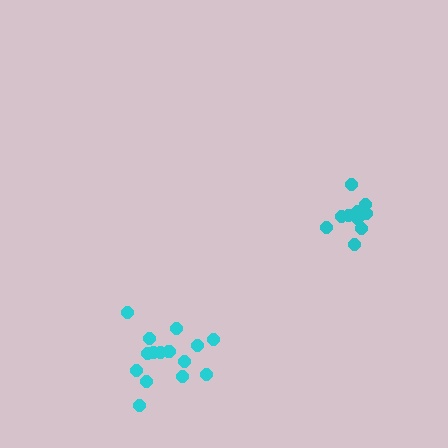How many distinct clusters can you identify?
There are 2 distinct clusters.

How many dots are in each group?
Group 1: 15 dots, Group 2: 10 dots (25 total).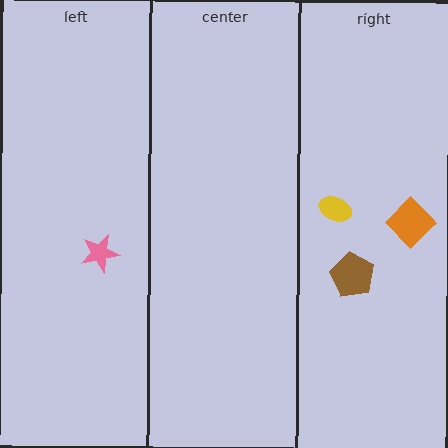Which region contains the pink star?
The left region.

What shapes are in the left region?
The pink star.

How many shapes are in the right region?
3.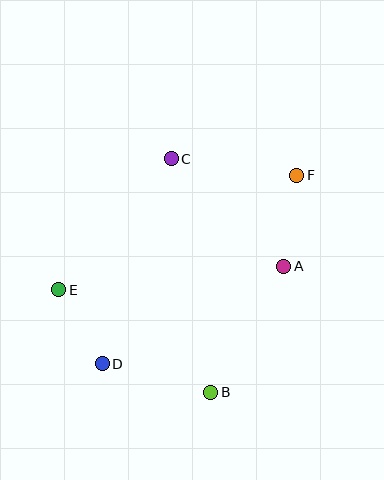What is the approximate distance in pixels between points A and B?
The distance between A and B is approximately 145 pixels.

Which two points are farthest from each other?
Points D and F are farthest from each other.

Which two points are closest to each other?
Points D and E are closest to each other.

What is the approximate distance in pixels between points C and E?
The distance between C and E is approximately 172 pixels.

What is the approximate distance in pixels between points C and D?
The distance between C and D is approximately 216 pixels.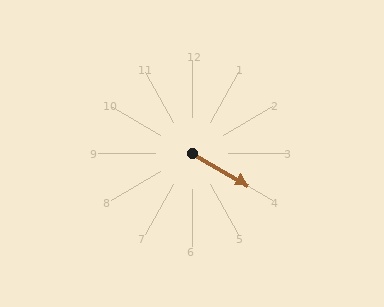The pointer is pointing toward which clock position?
Roughly 4 o'clock.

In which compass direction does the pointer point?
Southeast.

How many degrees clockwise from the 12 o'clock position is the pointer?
Approximately 120 degrees.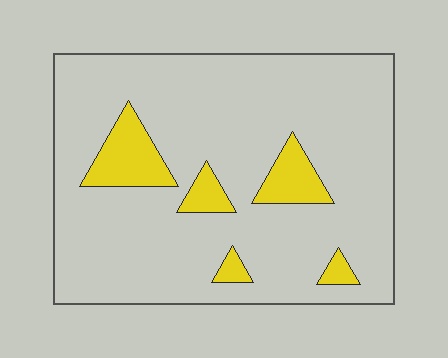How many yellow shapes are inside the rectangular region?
5.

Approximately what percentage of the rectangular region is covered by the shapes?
Approximately 15%.